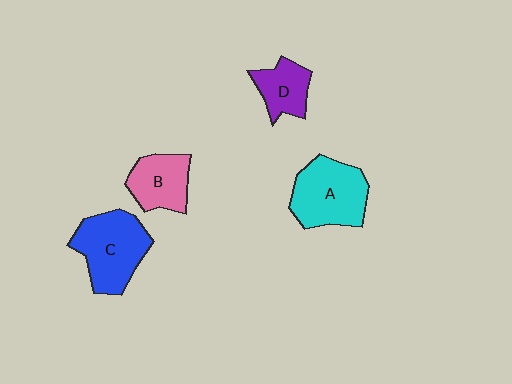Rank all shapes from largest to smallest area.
From largest to smallest: C (blue), A (cyan), B (pink), D (purple).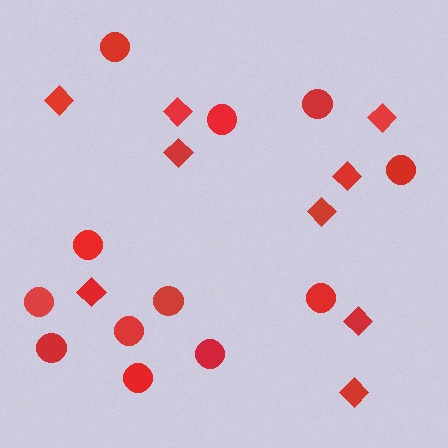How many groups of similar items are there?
There are 2 groups: one group of circles (12) and one group of diamonds (9).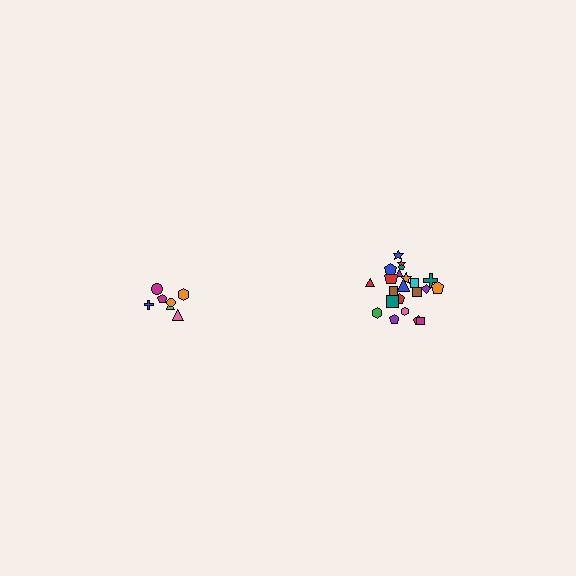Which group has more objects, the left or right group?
The right group.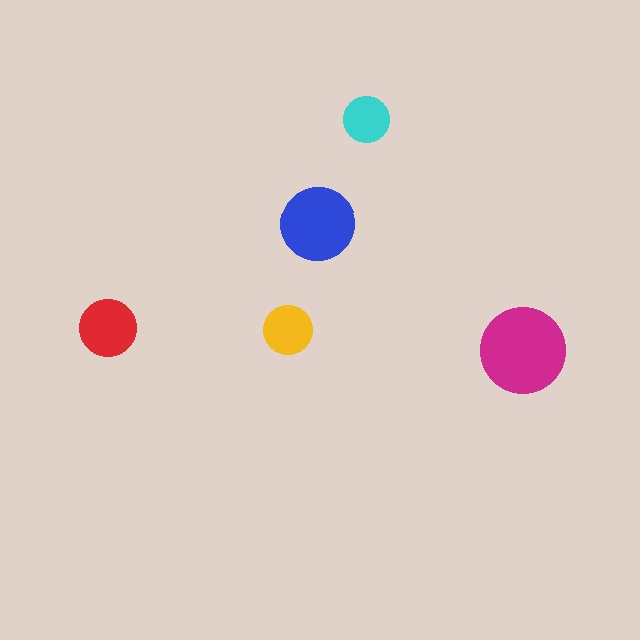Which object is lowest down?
The magenta circle is bottommost.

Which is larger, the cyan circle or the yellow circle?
The yellow one.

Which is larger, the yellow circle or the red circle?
The red one.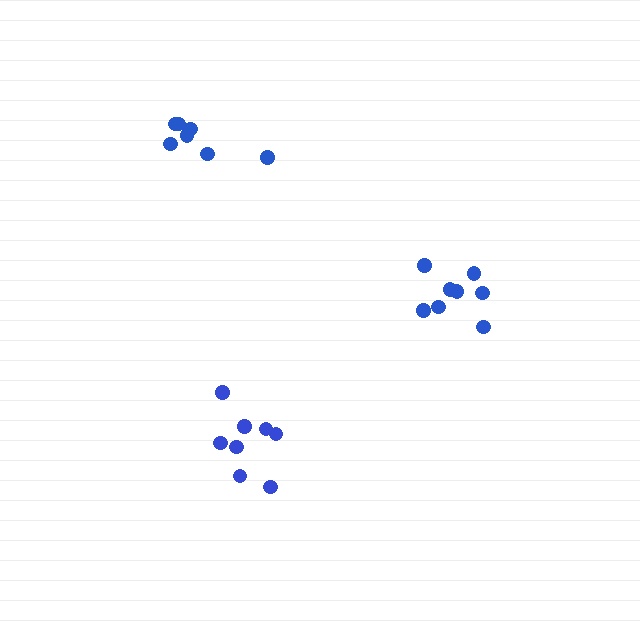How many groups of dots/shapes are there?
There are 3 groups.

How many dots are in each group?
Group 1: 8 dots, Group 2: 7 dots, Group 3: 8 dots (23 total).